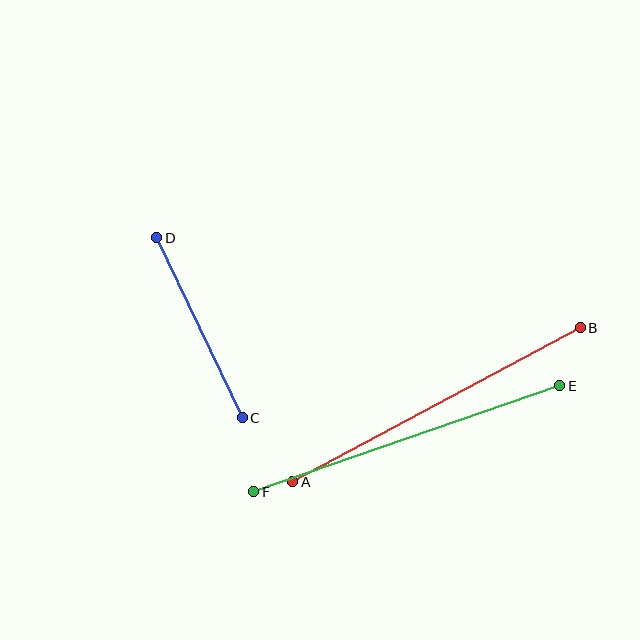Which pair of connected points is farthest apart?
Points A and B are farthest apart.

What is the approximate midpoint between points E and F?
The midpoint is at approximately (407, 439) pixels.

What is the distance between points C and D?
The distance is approximately 200 pixels.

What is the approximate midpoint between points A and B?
The midpoint is at approximately (437, 405) pixels.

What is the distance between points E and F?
The distance is approximately 324 pixels.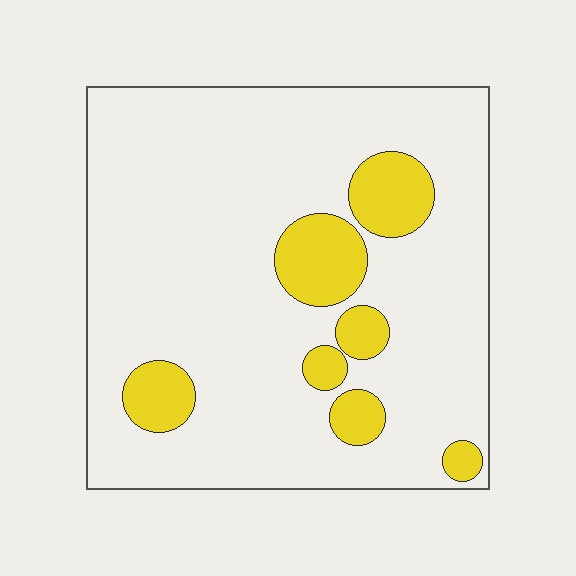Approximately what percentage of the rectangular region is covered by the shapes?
Approximately 15%.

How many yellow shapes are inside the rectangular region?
7.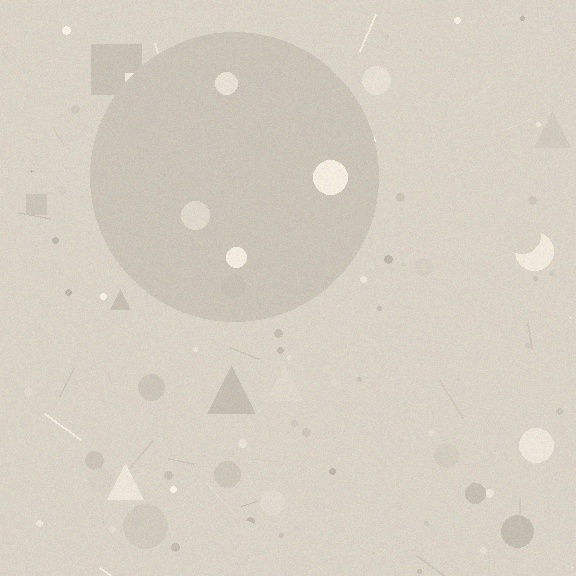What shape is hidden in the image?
A circle is hidden in the image.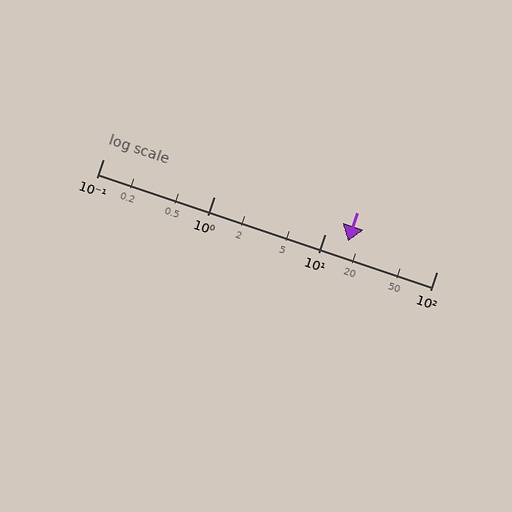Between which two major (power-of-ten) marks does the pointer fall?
The pointer is between 10 and 100.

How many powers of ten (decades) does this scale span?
The scale spans 3 decades, from 0.1 to 100.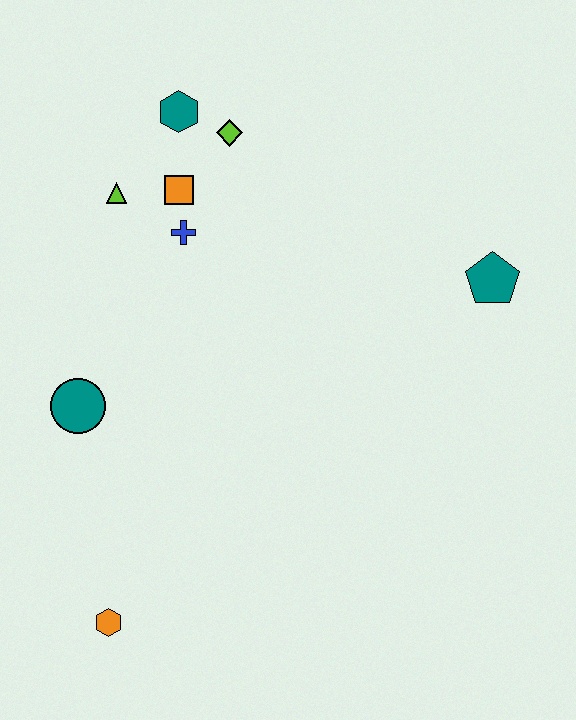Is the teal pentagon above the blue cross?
No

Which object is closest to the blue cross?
The orange square is closest to the blue cross.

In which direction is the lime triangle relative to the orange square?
The lime triangle is to the left of the orange square.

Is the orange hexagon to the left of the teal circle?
No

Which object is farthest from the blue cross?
The orange hexagon is farthest from the blue cross.